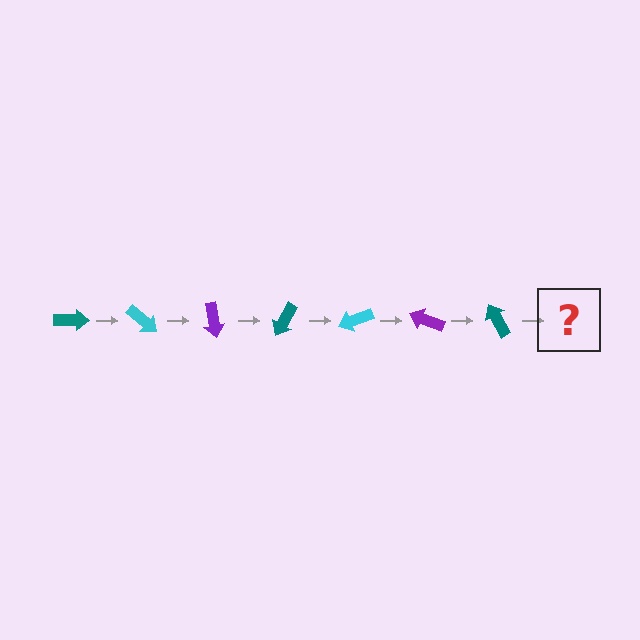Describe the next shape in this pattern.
It should be a cyan arrow, rotated 280 degrees from the start.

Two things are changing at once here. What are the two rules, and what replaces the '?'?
The two rules are that it rotates 40 degrees each step and the color cycles through teal, cyan, and purple. The '?' should be a cyan arrow, rotated 280 degrees from the start.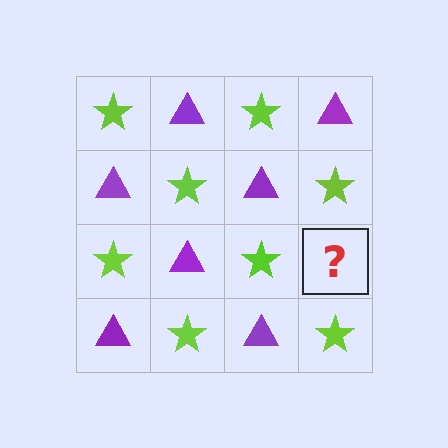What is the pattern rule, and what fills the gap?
The rule is that it alternates lime star and purple triangle in a checkerboard pattern. The gap should be filled with a purple triangle.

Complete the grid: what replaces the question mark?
The question mark should be replaced with a purple triangle.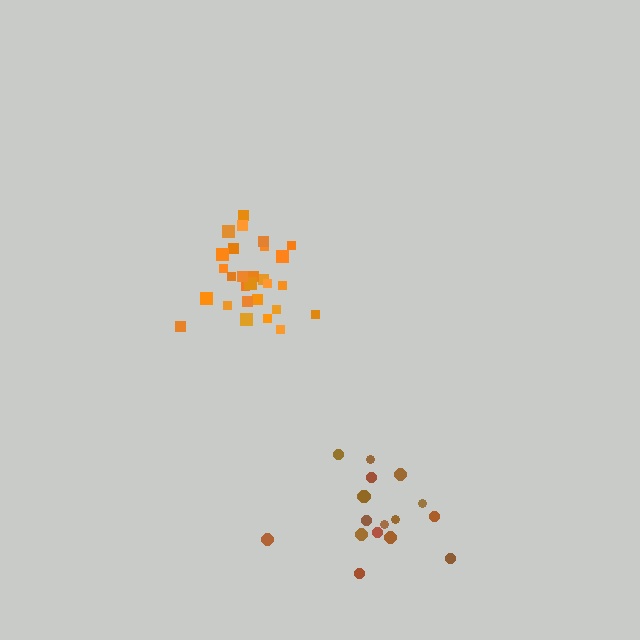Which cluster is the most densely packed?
Orange.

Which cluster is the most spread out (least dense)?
Brown.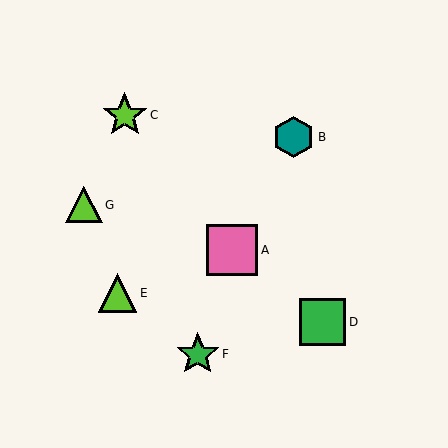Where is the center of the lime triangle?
The center of the lime triangle is at (84, 205).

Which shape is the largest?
The pink square (labeled A) is the largest.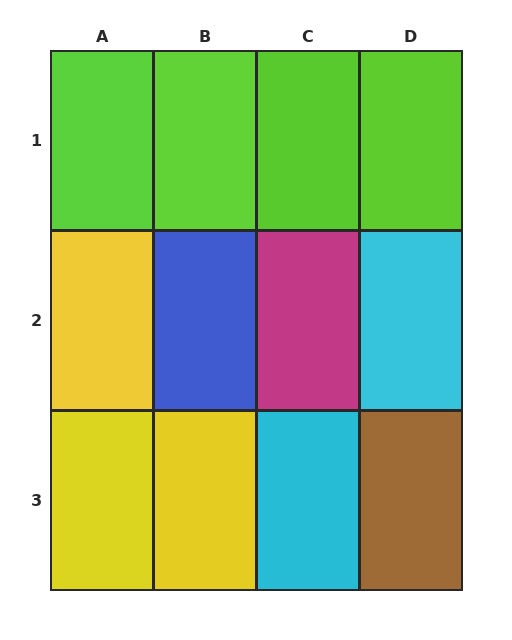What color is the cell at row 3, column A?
Yellow.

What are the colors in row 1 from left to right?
Lime, lime, lime, lime.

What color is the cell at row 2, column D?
Cyan.